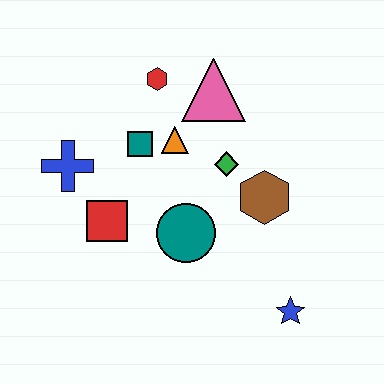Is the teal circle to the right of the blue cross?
Yes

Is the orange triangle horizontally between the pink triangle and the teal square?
Yes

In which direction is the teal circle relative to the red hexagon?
The teal circle is below the red hexagon.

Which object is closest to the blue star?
The brown hexagon is closest to the blue star.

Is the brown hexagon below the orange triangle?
Yes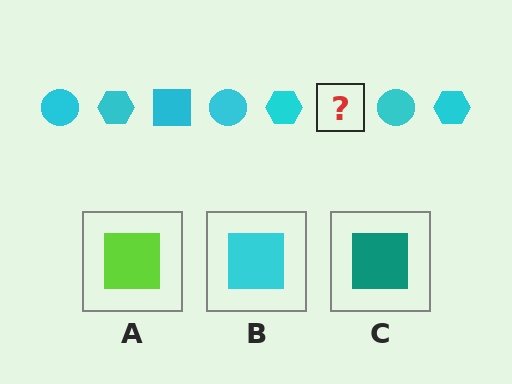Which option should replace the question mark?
Option B.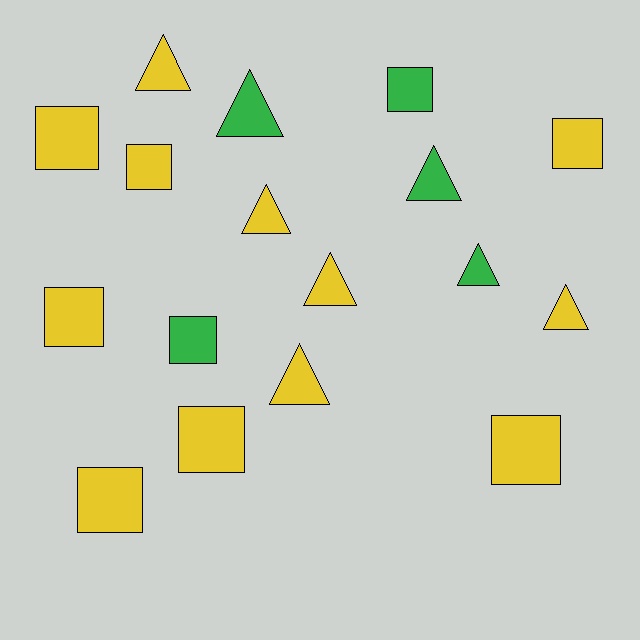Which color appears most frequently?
Yellow, with 12 objects.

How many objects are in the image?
There are 17 objects.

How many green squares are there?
There are 2 green squares.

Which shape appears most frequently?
Square, with 9 objects.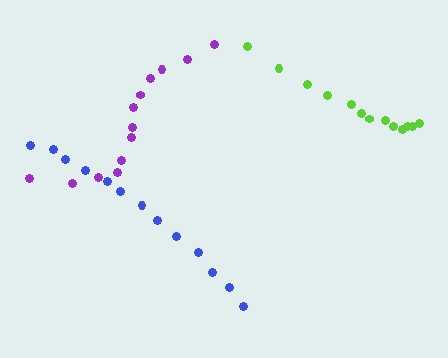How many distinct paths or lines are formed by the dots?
There are 3 distinct paths.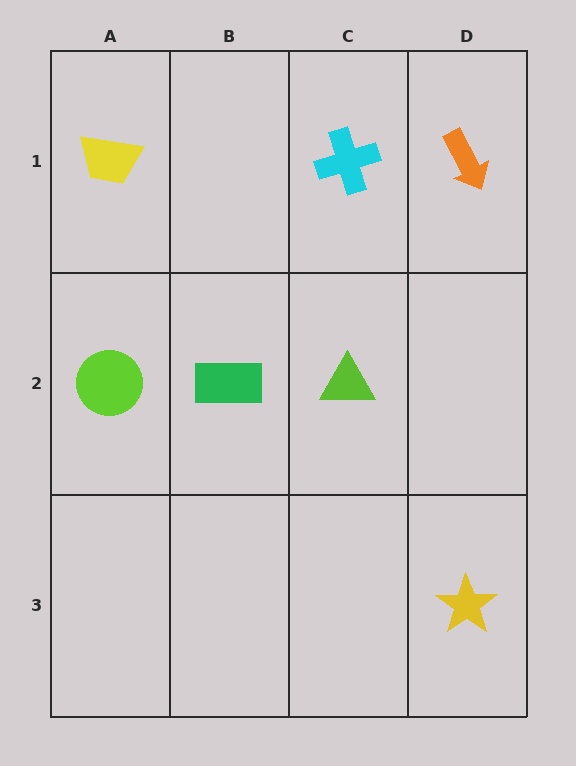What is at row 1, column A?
A yellow trapezoid.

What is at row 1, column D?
An orange arrow.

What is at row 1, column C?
A cyan cross.